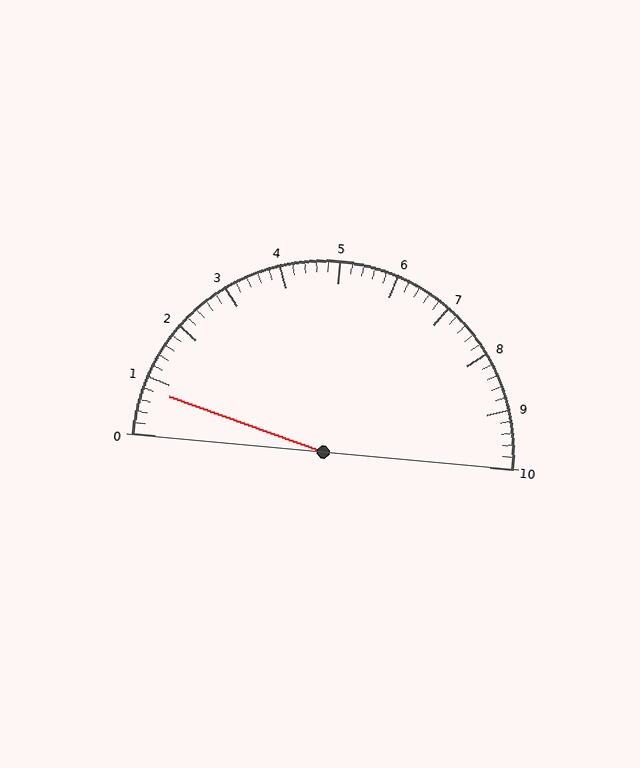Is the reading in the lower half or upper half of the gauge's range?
The reading is in the lower half of the range (0 to 10).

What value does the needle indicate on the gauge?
The needle indicates approximately 0.8.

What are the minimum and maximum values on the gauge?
The gauge ranges from 0 to 10.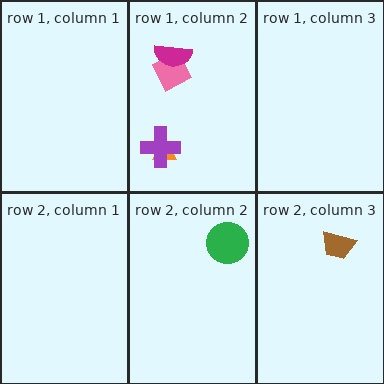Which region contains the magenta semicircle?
The row 1, column 2 region.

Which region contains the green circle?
The row 2, column 2 region.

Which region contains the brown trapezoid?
The row 2, column 3 region.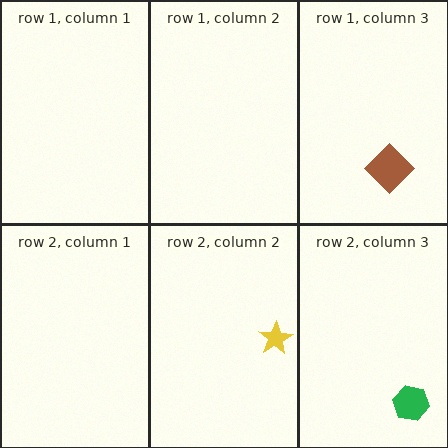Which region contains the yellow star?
The row 2, column 2 region.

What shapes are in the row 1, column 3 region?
The brown diamond.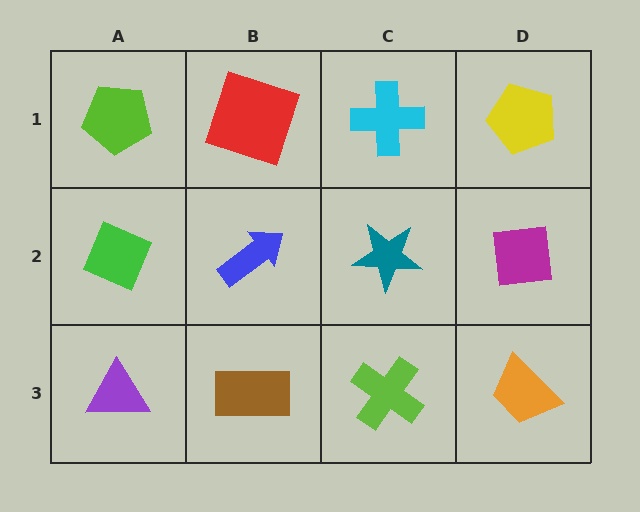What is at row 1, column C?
A cyan cross.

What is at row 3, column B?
A brown rectangle.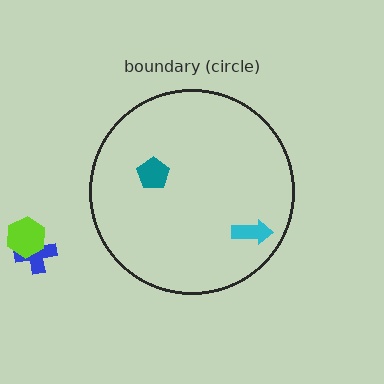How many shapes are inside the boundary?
2 inside, 2 outside.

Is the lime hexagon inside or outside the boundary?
Outside.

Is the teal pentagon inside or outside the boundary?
Inside.